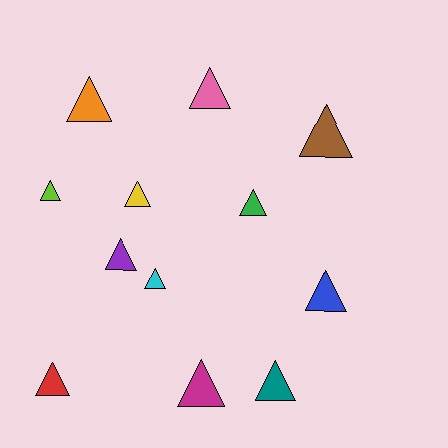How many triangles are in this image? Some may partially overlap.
There are 12 triangles.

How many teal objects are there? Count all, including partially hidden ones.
There is 1 teal object.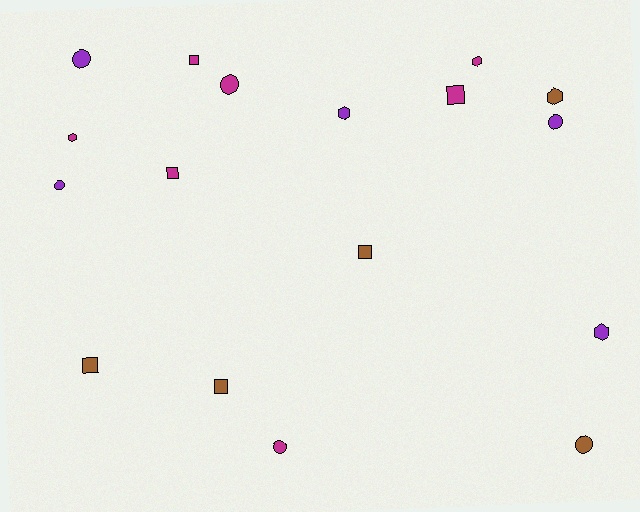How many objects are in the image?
There are 17 objects.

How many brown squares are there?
There are 3 brown squares.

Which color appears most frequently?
Magenta, with 7 objects.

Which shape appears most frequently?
Square, with 6 objects.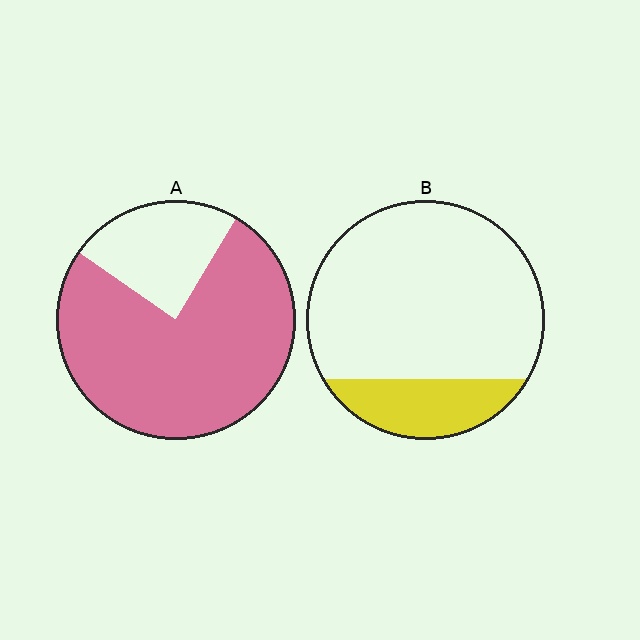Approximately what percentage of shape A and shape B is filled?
A is approximately 75% and B is approximately 20%.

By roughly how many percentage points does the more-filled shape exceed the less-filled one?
By roughly 55 percentage points (A over B).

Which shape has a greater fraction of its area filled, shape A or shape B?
Shape A.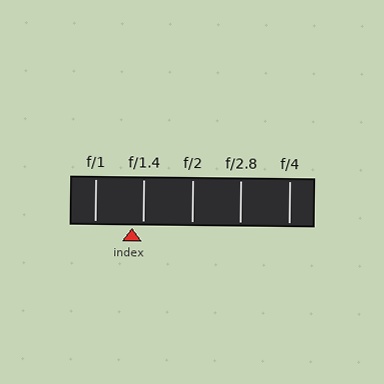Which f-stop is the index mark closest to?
The index mark is closest to f/1.4.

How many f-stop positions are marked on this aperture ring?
There are 5 f-stop positions marked.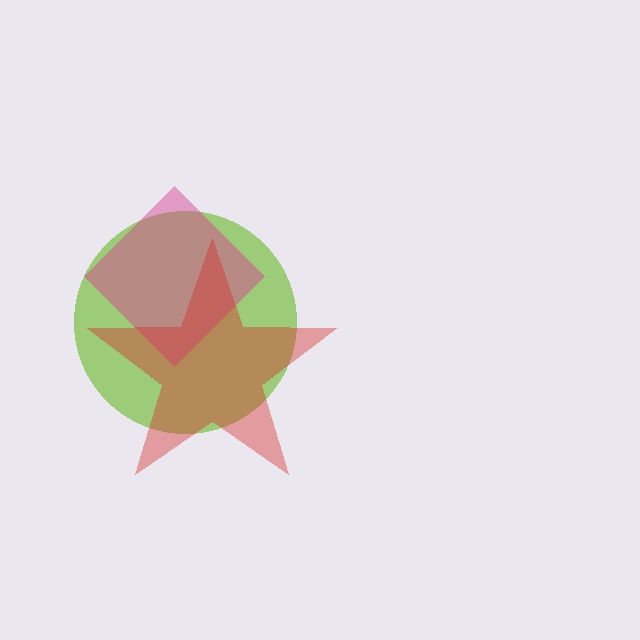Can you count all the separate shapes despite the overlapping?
Yes, there are 3 separate shapes.